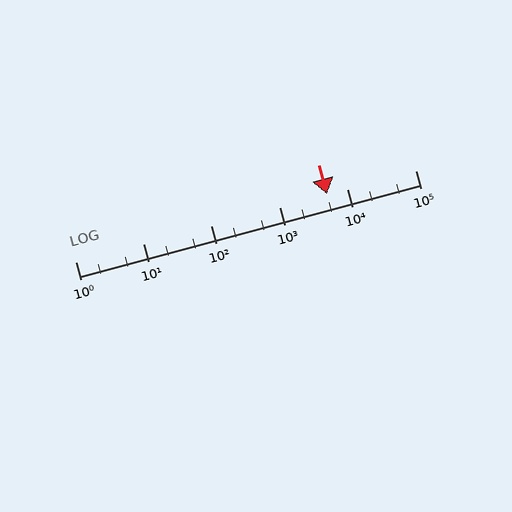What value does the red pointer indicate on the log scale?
The pointer indicates approximately 5000.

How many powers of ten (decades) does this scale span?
The scale spans 5 decades, from 1 to 100000.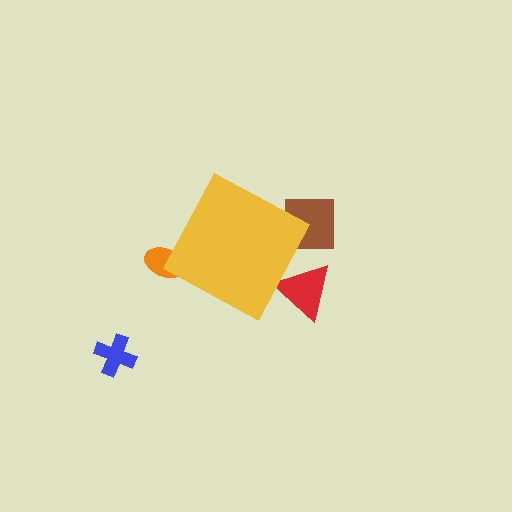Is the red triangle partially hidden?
Yes, the red triangle is partially hidden behind the yellow diamond.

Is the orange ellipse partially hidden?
Yes, the orange ellipse is partially hidden behind the yellow diamond.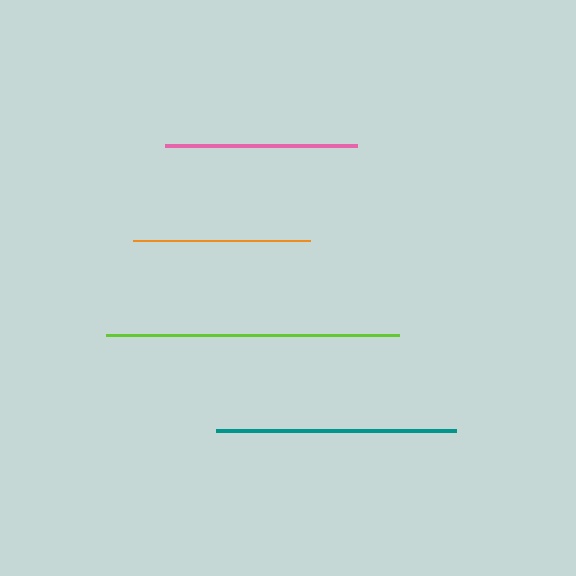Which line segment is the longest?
The lime line is the longest at approximately 293 pixels.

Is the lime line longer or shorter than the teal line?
The lime line is longer than the teal line.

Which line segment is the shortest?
The orange line is the shortest at approximately 177 pixels.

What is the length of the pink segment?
The pink segment is approximately 192 pixels long.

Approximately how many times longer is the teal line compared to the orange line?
The teal line is approximately 1.4 times the length of the orange line.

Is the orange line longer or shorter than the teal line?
The teal line is longer than the orange line.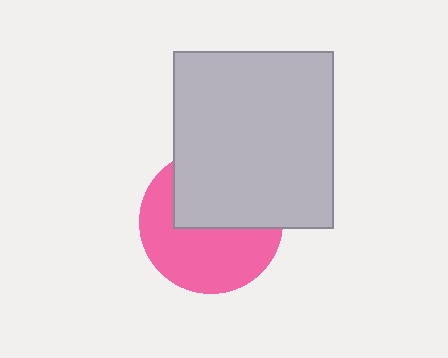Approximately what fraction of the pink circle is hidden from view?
Roughly 46% of the pink circle is hidden behind the light gray rectangle.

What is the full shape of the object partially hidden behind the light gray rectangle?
The partially hidden object is a pink circle.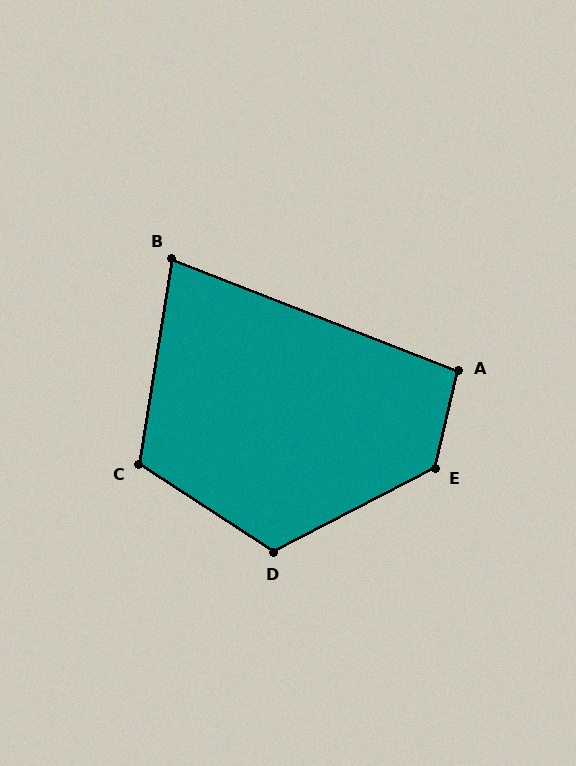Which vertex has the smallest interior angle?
B, at approximately 78 degrees.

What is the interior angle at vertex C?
Approximately 114 degrees (obtuse).